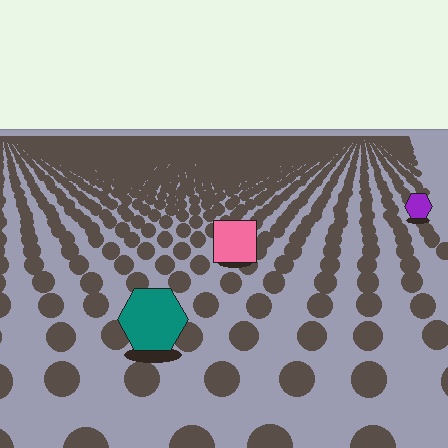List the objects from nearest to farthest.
From nearest to farthest: the teal hexagon, the pink square, the purple hexagon.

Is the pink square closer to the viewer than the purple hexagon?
Yes. The pink square is closer — you can tell from the texture gradient: the ground texture is coarser near it.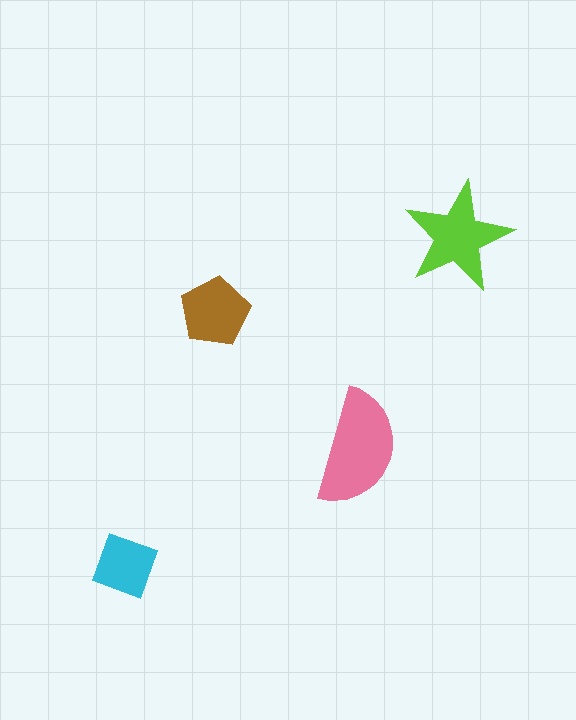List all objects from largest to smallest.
The pink semicircle, the lime star, the brown pentagon, the cyan square.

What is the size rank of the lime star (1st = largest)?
2nd.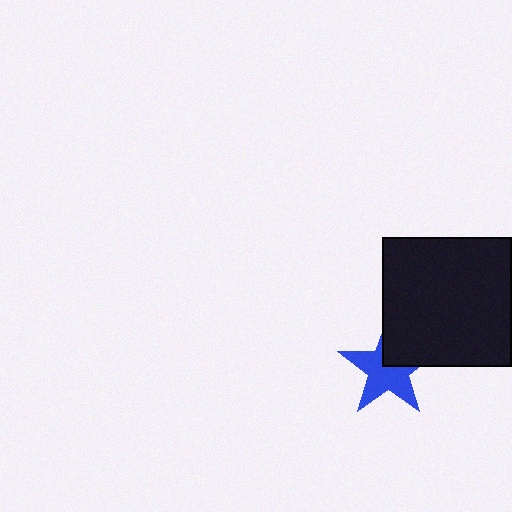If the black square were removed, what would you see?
You would see the complete blue star.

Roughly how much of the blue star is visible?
About half of it is visible (roughly 65%).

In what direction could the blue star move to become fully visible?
The blue star could move toward the lower-left. That would shift it out from behind the black square entirely.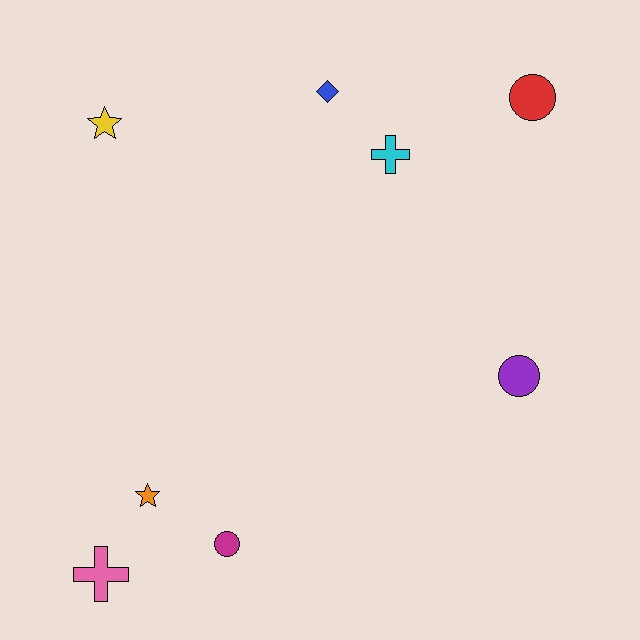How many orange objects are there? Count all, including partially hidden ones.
There is 1 orange object.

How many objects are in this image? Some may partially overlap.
There are 8 objects.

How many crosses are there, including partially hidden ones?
There are 2 crosses.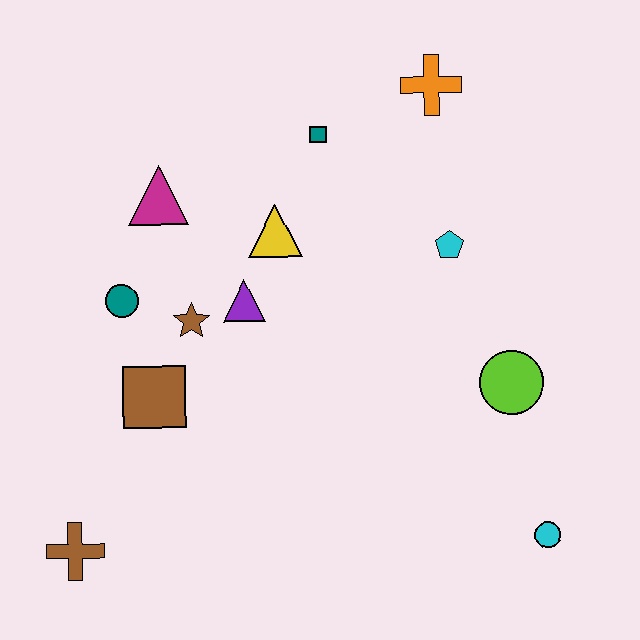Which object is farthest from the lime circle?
The brown cross is farthest from the lime circle.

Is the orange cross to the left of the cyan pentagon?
Yes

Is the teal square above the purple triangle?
Yes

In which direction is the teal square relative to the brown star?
The teal square is above the brown star.